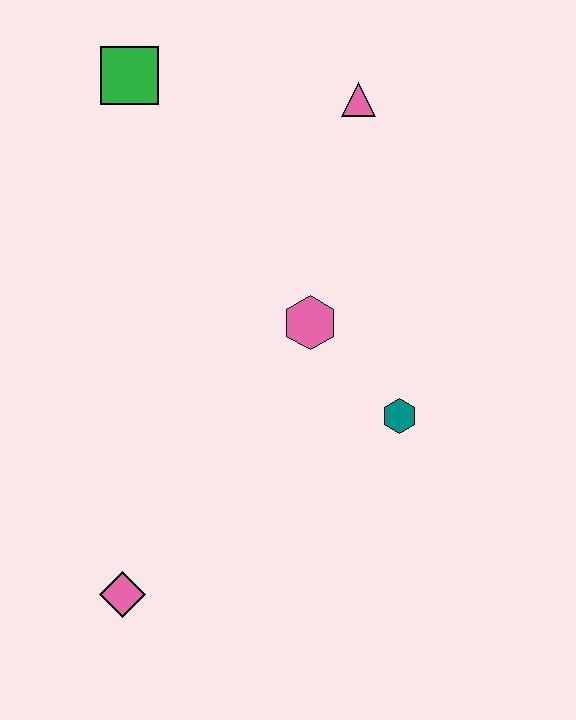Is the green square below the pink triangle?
No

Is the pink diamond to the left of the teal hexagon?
Yes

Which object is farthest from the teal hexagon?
The green square is farthest from the teal hexagon.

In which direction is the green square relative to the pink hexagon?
The green square is above the pink hexagon.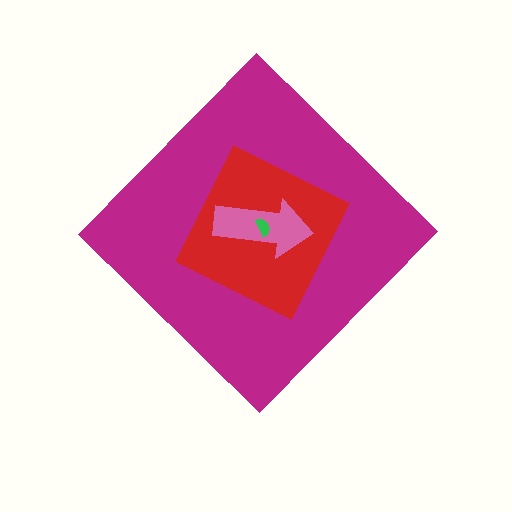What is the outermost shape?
The magenta diamond.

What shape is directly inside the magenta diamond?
The red square.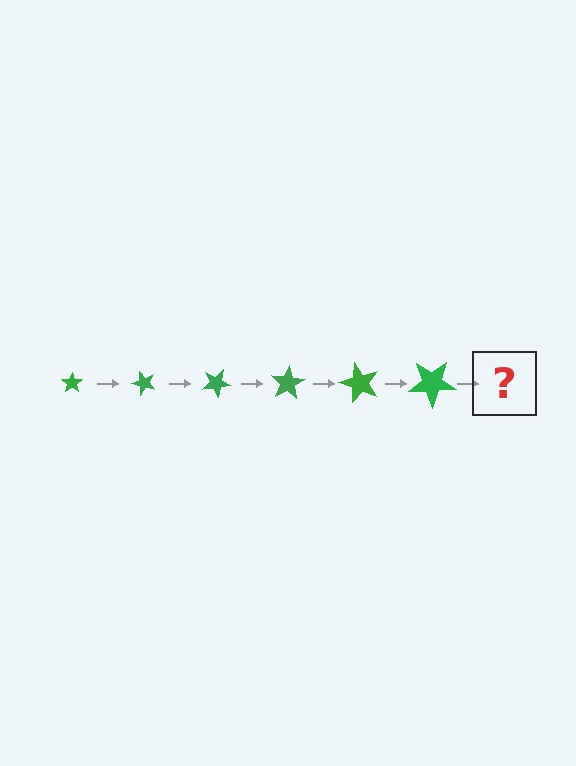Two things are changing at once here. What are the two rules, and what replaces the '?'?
The two rules are that the star grows larger each step and it rotates 50 degrees each step. The '?' should be a star, larger than the previous one and rotated 300 degrees from the start.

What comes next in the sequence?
The next element should be a star, larger than the previous one and rotated 300 degrees from the start.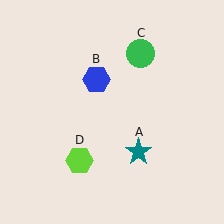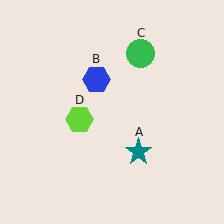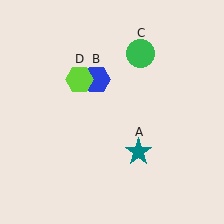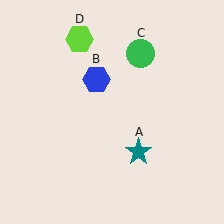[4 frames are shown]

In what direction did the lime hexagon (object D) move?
The lime hexagon (object D) moved up.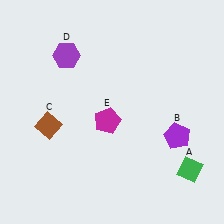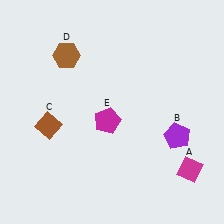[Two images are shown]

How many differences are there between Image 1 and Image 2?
There are 2 differences between the two images.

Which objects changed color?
A changed from green to magenta. D changed from purple to brown.